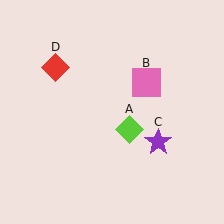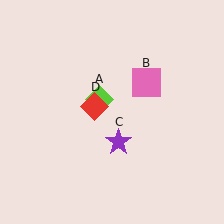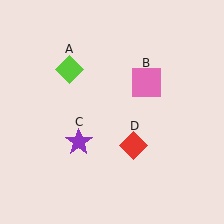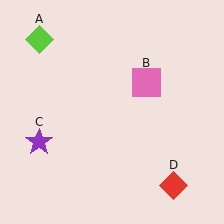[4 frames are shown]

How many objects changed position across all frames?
3 objects changed position: lime diamond (object A), purple star (object C), red diamond (object D).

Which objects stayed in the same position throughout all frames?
Pink square (object B) remained stationary.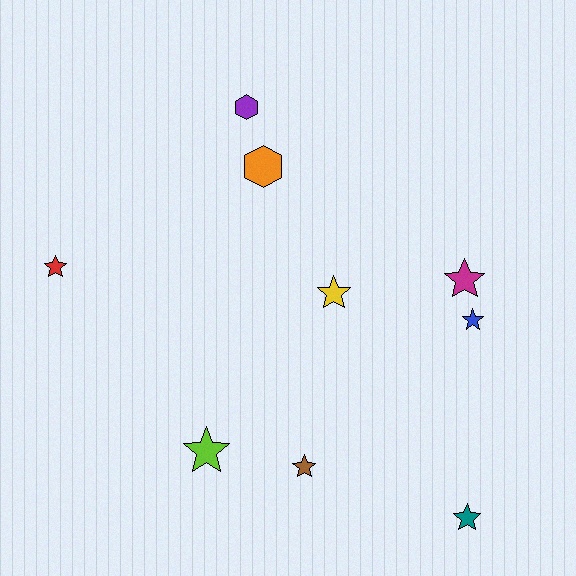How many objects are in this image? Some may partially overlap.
There are 9 objects.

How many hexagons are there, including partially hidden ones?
There are 2 hexagons.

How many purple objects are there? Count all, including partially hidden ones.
There is 1 purple object.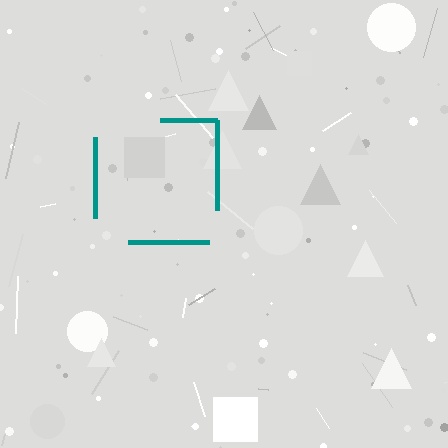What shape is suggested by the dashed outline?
The dashed outline suggests a square.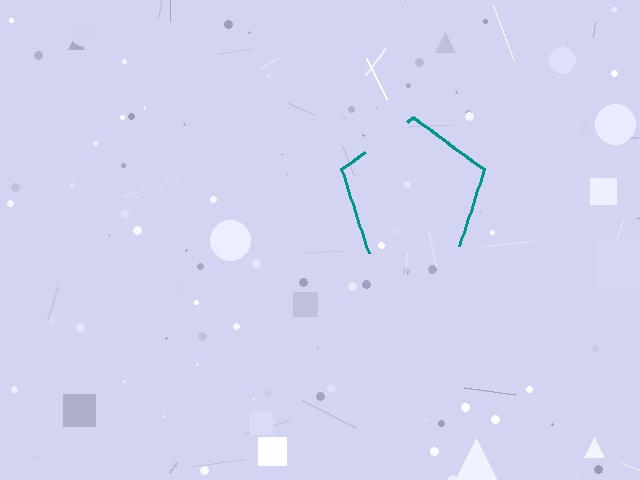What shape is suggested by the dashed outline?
The dashed outline suggests a pentagon.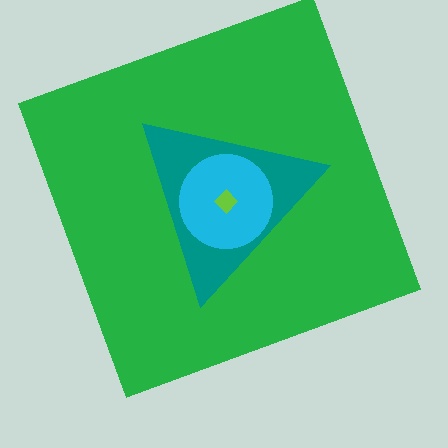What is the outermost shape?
The green square.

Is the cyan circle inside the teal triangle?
Yes.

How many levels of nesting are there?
4.